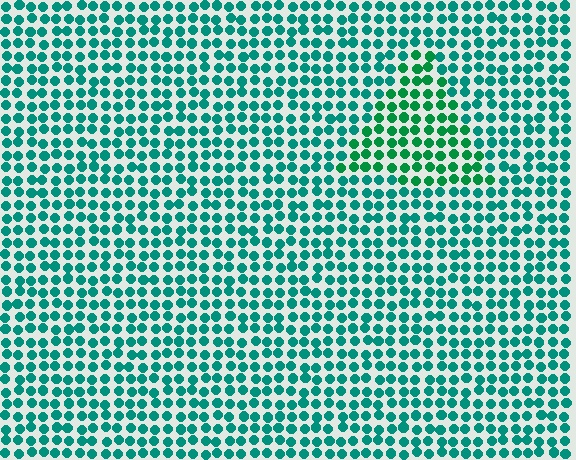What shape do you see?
I see a triangle.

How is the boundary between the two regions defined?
The boundary is defined purely by a slight shift in hue (about 27 degrees). Spacing, size, and orientation are identical on both sides.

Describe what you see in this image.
The image is filled with small teal elements in a uniform arrangement. A triangle-shaped region is visible where the elements are tinted to a slightly different hue, forming a subtle color boundary.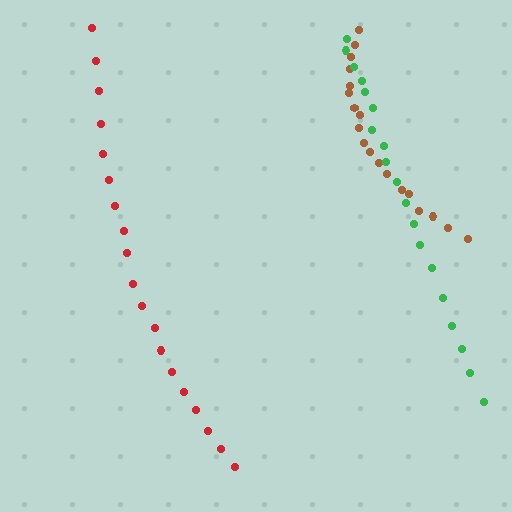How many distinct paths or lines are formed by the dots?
There are 3 distinct paths.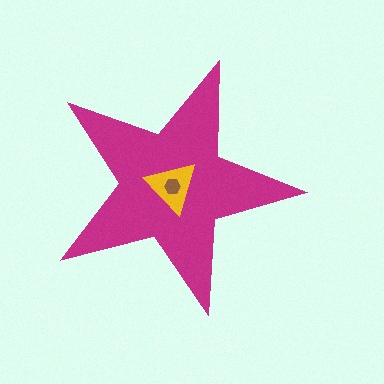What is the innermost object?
The brown hexagon.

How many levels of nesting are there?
3.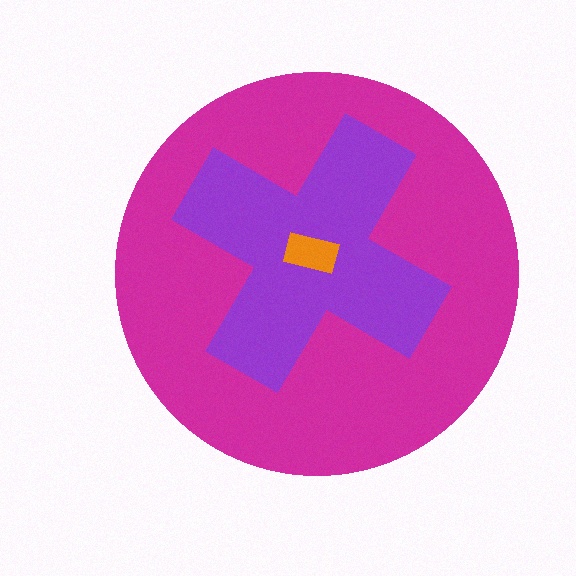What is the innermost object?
The orange rectangle.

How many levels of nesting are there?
3.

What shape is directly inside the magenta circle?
The purple cross.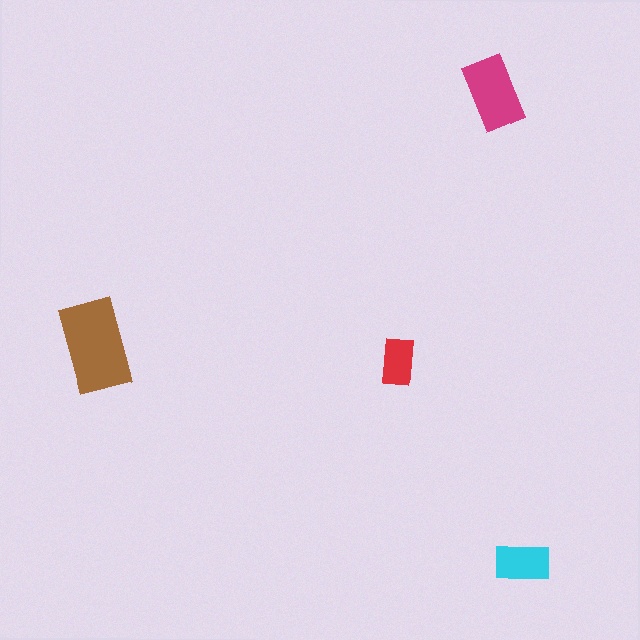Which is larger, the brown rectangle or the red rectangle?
The brown one.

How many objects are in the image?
There are 4 objects in the image.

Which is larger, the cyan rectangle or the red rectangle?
The cyan one.